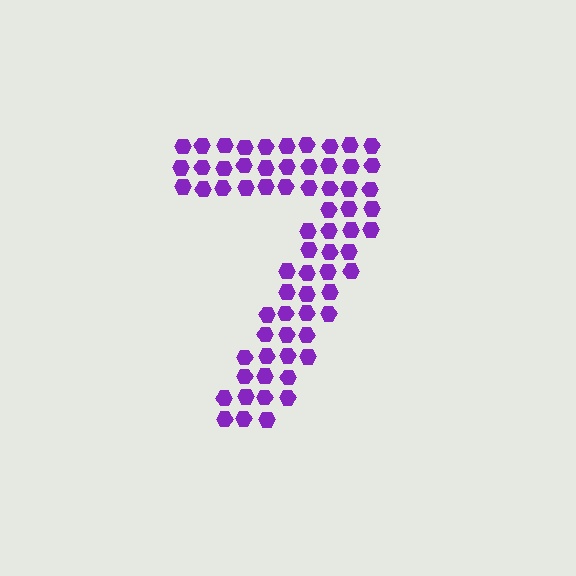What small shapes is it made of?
It is made of small hexagons.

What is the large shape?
The large shape is the digit 7.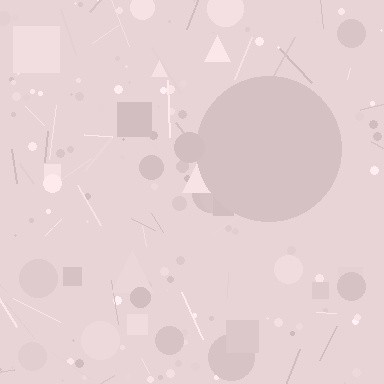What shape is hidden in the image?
A circle is hidden in the image.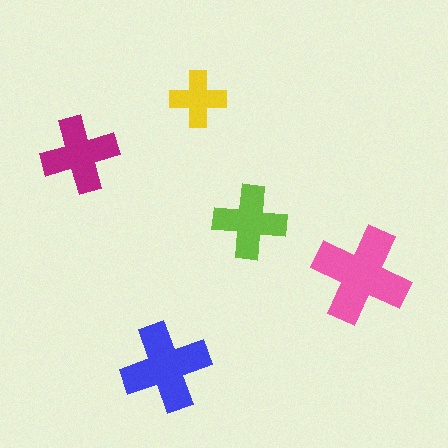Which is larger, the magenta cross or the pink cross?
The pink one.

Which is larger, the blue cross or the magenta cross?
The blue one.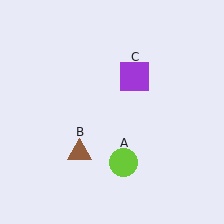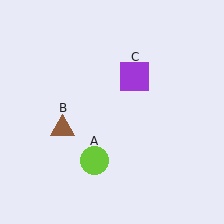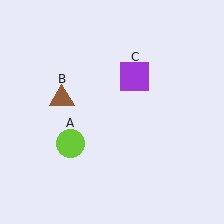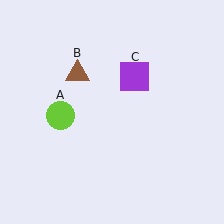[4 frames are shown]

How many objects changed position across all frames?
2 objects changed position: lime circle (object A), brown triangle (object B).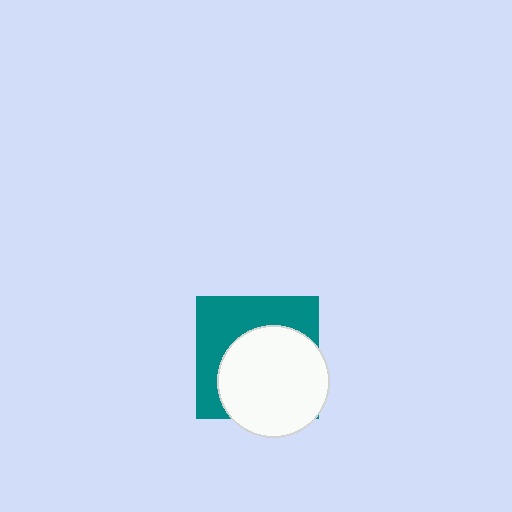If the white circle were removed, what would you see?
You would see the complete teal square.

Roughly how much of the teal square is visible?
A small part of it is visible (roughly 45%).